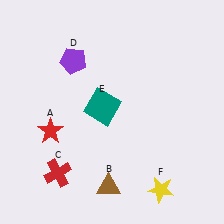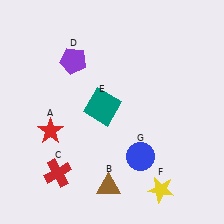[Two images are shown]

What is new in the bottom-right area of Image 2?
A blue circle (G) was added in the bottom-right area of Image 2.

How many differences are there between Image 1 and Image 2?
There is 1 difference between the two images.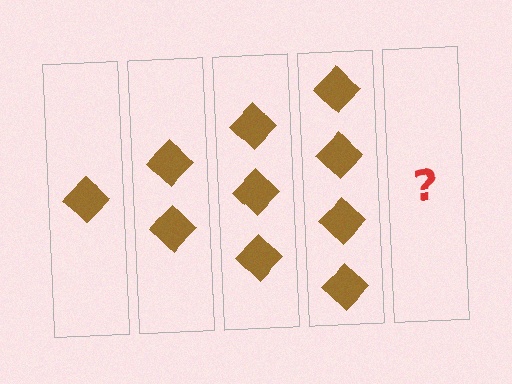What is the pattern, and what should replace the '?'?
The pattern is that each step adds one more diamond. The '?' should be 5 diamonds.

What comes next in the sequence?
The next element should be 5 diamonds.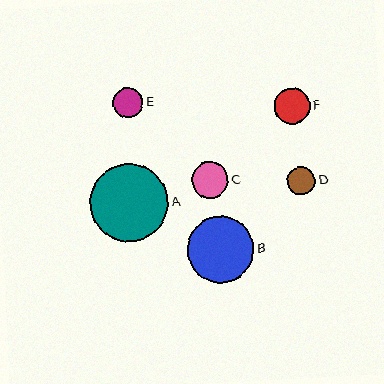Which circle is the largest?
Circle A is the largest with a size of approximately 78 pixels.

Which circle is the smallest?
Circle D is the smallest with a size of approximately 28 pixels.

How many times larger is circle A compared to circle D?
Circle A is approximately 2.8 times the size of circle D.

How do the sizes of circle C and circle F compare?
Circle C and circle F are approximately the same size.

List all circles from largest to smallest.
From largest to smallest: A, B, C, F, E, D.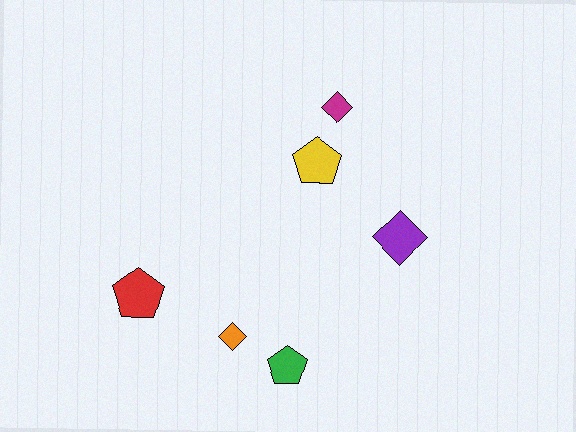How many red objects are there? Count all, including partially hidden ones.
There is 1 red object.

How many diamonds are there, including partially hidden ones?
There are 3 diamonds.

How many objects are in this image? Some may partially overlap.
There are 6 objects.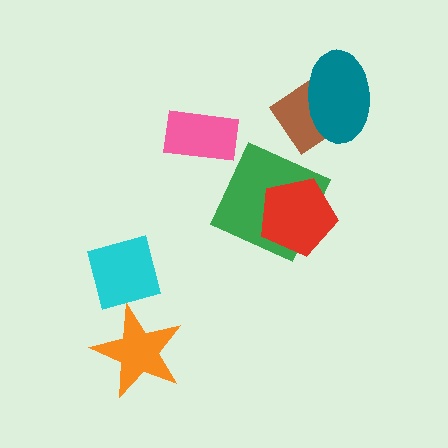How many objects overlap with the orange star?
1 object overlaps with the orange star.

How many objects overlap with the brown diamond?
1 object overlaps with the brown diamond.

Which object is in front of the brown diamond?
The teal ellipse is in front of the brown diamond.